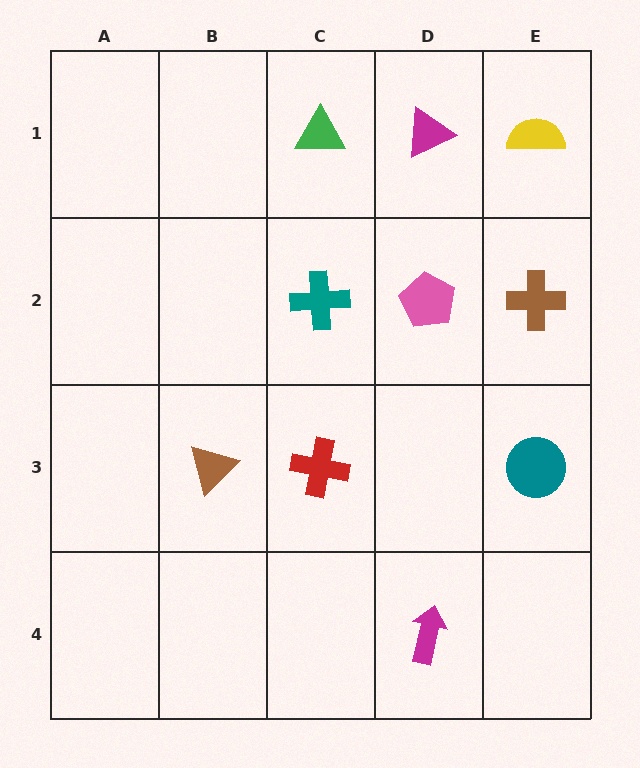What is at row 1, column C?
A green triangle.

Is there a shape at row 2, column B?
No, that cell is empty.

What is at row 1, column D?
A magenta triangle.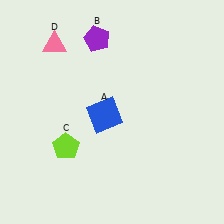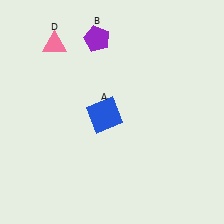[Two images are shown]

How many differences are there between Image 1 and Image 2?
There is 1 difference between the two images.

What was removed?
The lime pentagon (C) was removed in Image 2.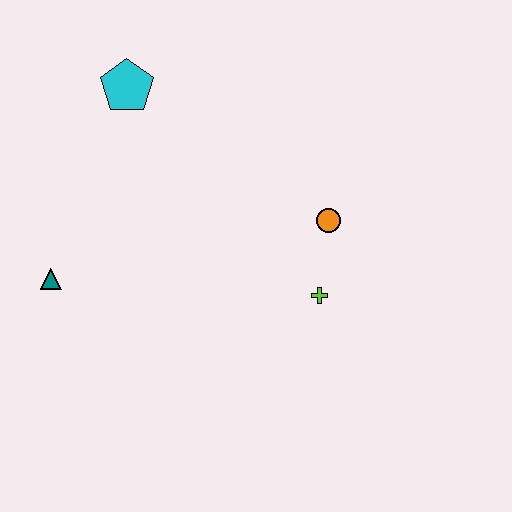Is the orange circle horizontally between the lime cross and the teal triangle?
No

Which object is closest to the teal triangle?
The cyan pentagon is closest to the teal triangle.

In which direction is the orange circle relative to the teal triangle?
The orange circle is to the right of the teal triangle.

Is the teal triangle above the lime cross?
Yes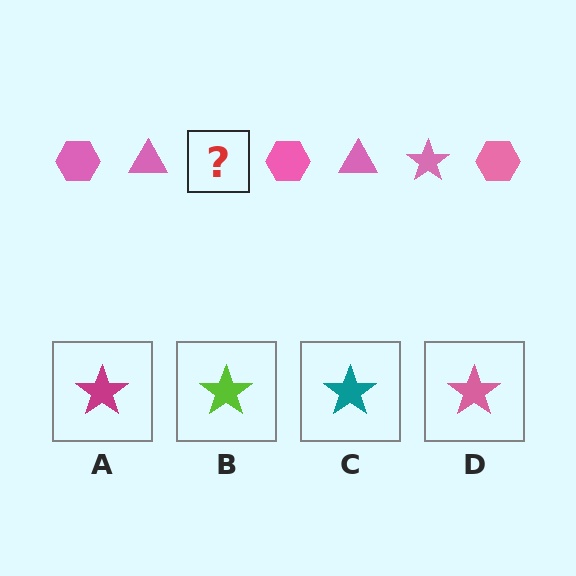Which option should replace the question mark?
Option D.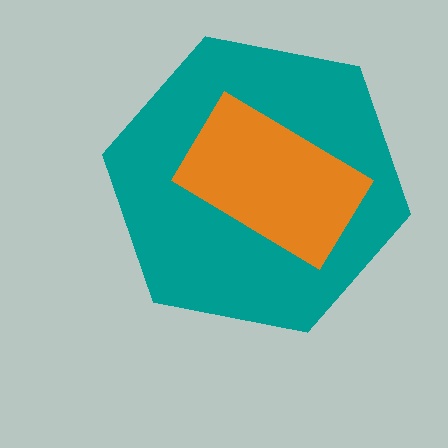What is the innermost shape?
The orange rectangle.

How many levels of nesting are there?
2.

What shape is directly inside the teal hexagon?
The orange rectangle.